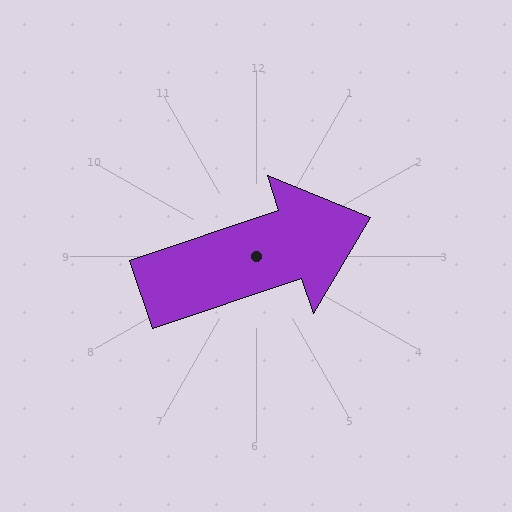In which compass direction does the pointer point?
East.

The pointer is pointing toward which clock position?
Roughly 2 o'clock.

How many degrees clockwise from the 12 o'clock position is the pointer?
Approximately 71 degrees.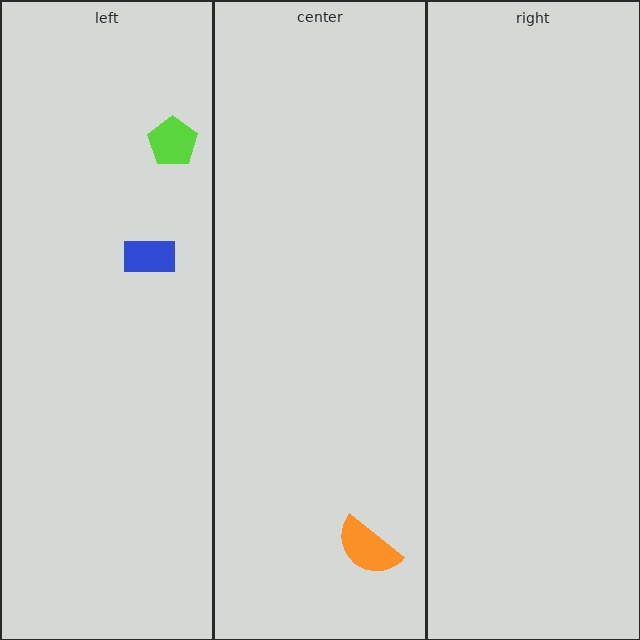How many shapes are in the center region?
1.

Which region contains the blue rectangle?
The left region.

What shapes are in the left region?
The lime pentagon, the blue rectangle.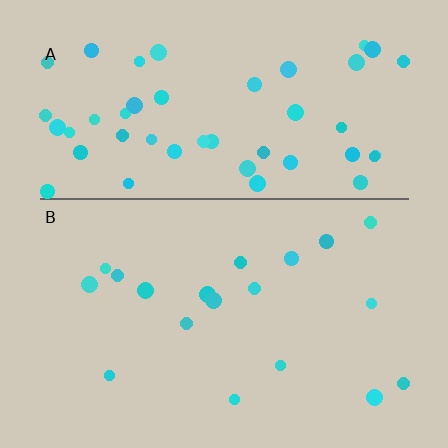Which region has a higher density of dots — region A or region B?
A (the top).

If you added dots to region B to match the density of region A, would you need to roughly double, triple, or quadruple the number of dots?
Approximately triple.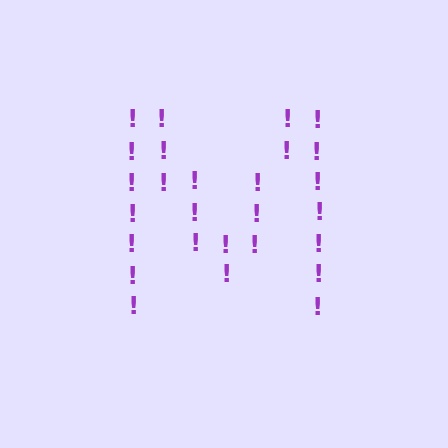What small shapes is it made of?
It is made of small exclamation marks.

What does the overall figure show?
The overall figure shows the letter M.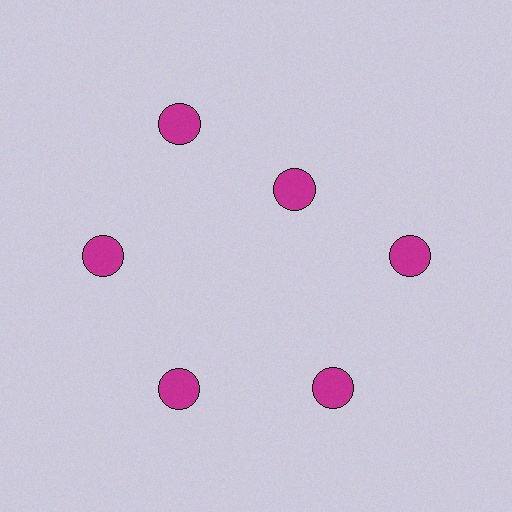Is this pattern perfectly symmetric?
No. The 6 magenta circles are arranged in a ring, but one element near the 1 o'clock position is pulled inward toward the center, breaking the 6-fold rotational symmetry.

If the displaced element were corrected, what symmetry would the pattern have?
It would have 6-fold rotational symmetry — the pattern would map onto itself every 60 degrees.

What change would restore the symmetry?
The symmetry would be restored by moving it outward, back onto the ring so that all 6 circles sit at equal angles and equal distance from the center.